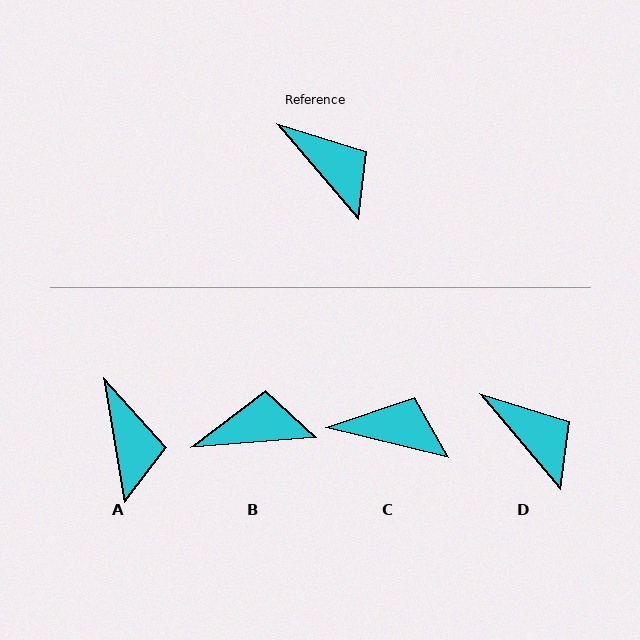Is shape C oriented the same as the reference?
No, it is off by about 36 degrees.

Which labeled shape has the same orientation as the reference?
D.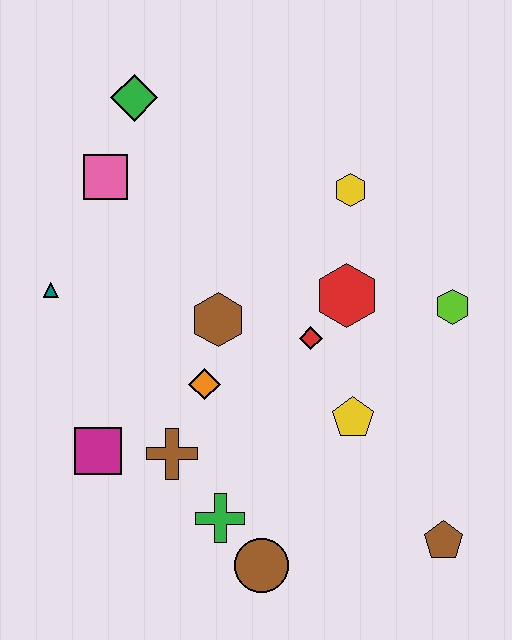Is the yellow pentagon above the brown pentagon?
Yes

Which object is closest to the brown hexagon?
The orange diamond is closest to the brown hexagon.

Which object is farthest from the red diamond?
The green diamond is farthest from the red diamond.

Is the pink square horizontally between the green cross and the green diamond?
No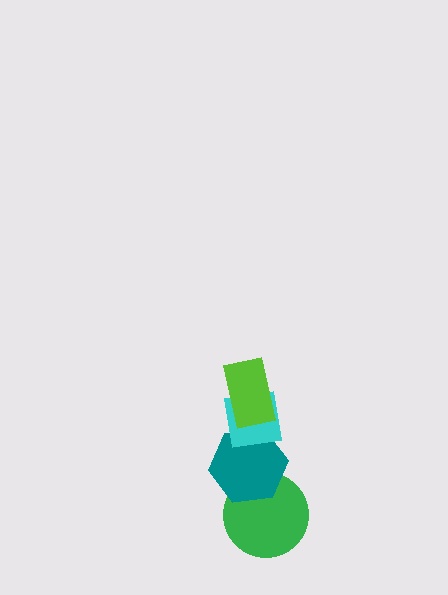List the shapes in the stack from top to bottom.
From top to bottom: the lime rectangle, the cyan square, the teal hexagon, the green circle.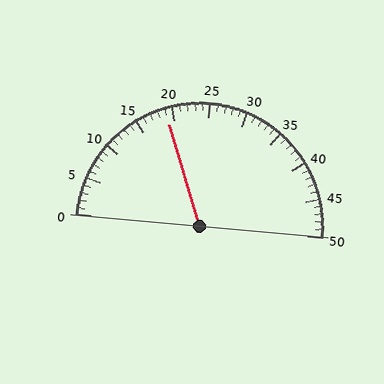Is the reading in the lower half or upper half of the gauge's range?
The reading is in the lower half of the range (0 to 50).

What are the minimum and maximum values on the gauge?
The gauge ranges from 0 to 50.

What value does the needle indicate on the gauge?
The needle indicates approximately 19.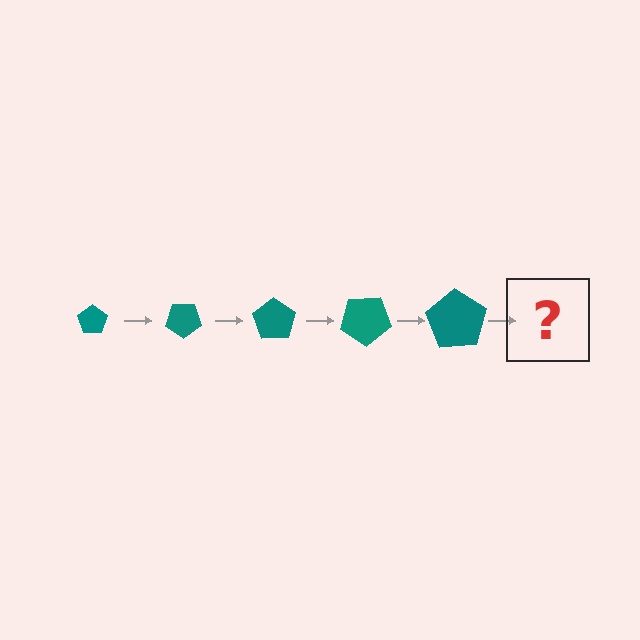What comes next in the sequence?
The next element should be a pentagon, larger than the previous one and rotated 175 degrees from the start.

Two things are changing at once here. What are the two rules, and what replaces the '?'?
The two rules are that the pentagon grows larger each step and it rotates 35 degrees each step. The '?' should be a pentagon, larger than the previous one and rotated 175 degrees from the start.